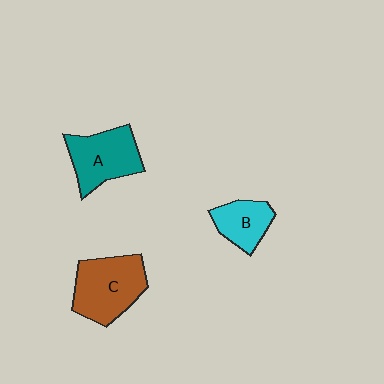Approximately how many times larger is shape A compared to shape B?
Approximately 1.5 times.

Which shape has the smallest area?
Shape B (cyan).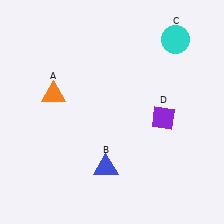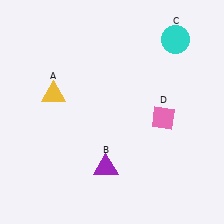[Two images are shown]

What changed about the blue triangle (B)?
In Image 1, B is blue. In Image 2, it changed to purple.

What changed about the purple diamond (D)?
In Image 1, D is purple. In Image 2, it changed to pink.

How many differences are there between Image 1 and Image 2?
There are 3 differences between the two images.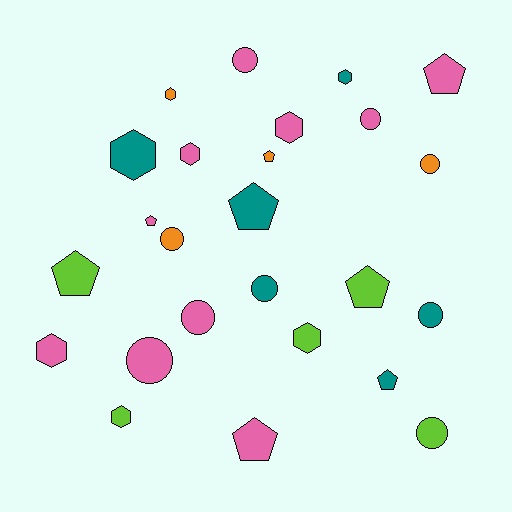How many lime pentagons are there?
There are 2 lime pentagons.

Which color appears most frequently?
Pink, with 10 objects.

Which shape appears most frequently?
Circle, with 9 objects.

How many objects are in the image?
There are 25 objects.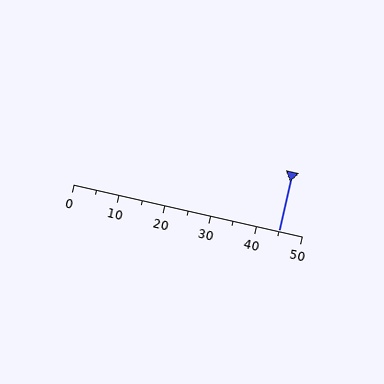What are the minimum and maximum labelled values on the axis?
The axis runs from 0 to 50.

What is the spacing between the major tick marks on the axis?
The major ticks are spaced 10 apart.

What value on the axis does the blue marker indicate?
The marker indicates approximately 45.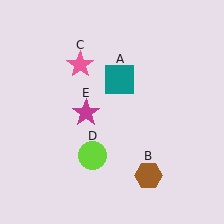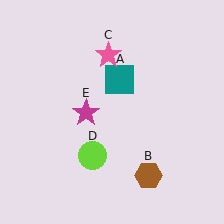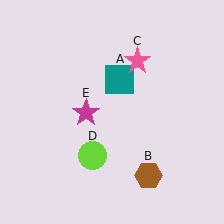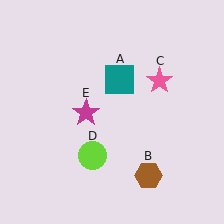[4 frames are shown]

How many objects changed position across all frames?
1 object changed position: pink star (object C).